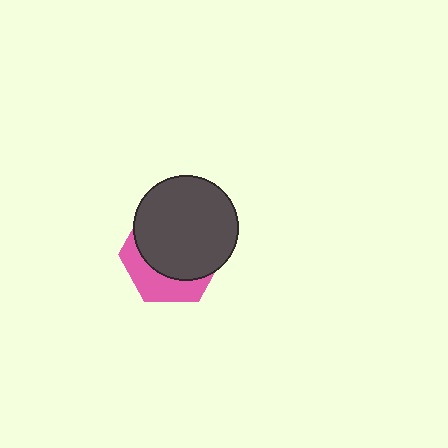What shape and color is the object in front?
The object in front is a dark gray circle.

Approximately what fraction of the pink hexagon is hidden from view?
Roughly 68% of the pink hexagon is hidden behind the dark gray circle.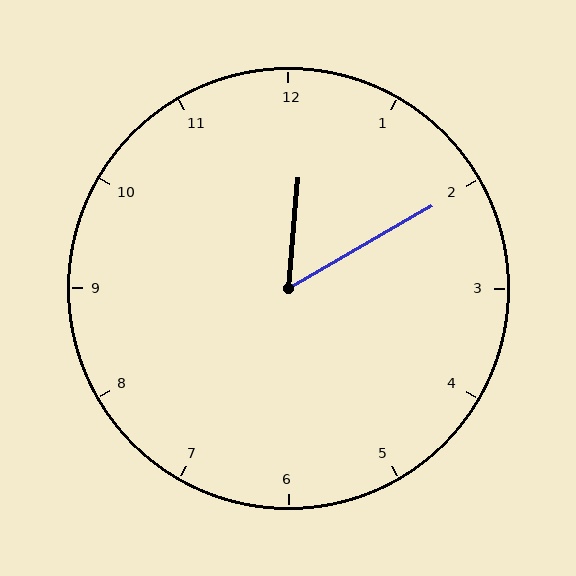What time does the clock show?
12:10.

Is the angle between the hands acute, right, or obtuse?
It is acute.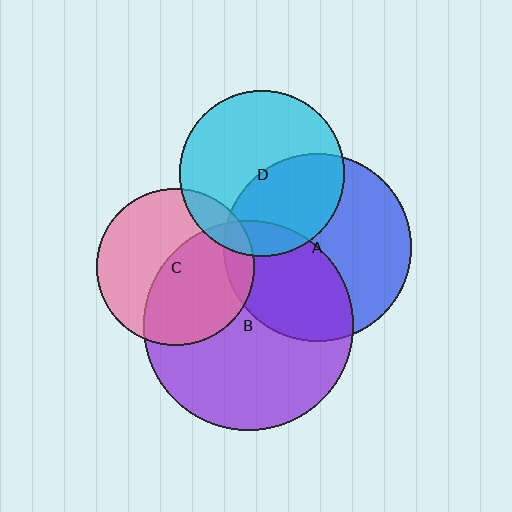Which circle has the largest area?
Circle B (purple).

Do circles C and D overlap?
Yes.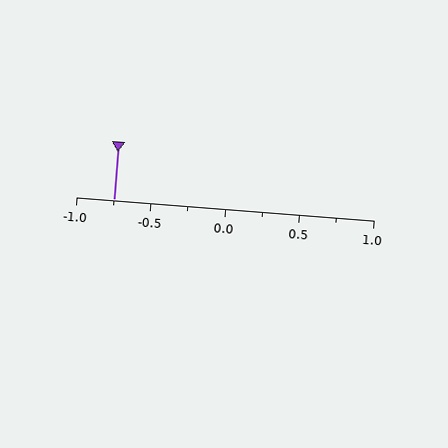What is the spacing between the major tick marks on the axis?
The major ticks are spaced 0.5 apart.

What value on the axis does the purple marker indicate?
The marker indicates approximately -0.75.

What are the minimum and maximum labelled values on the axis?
The axis runs from -1.0 to 1.0.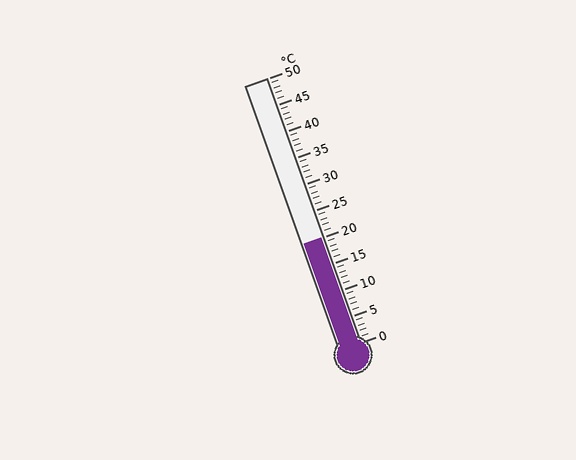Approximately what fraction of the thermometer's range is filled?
The thermometer is filled to approximately 40% of its range.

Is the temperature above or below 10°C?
The temperature is above 10°C.